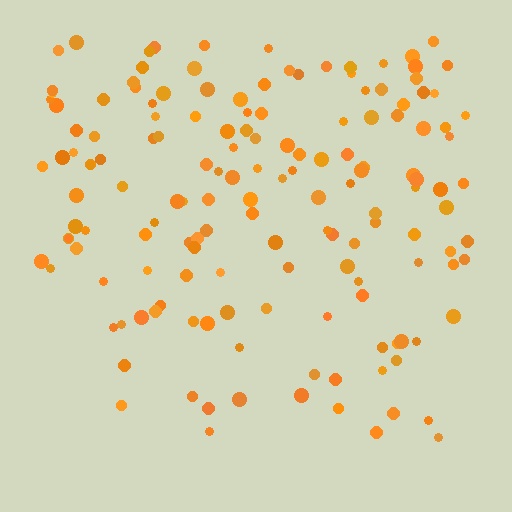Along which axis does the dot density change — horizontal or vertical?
Vertical.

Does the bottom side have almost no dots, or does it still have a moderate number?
Still a moderate number, just noticeably fewer than the top.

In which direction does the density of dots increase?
From bottom to top, with the top side densest.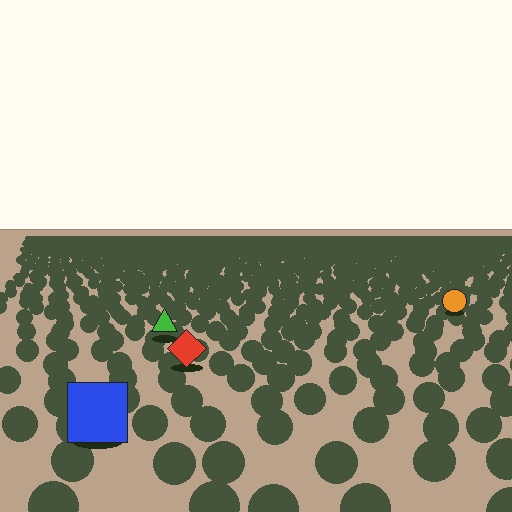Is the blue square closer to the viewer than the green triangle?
Yes. The blue square is closer — you can tell from the texture gradient: the ground texture is coarser near it.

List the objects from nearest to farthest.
From nearest to farthest: the blue square, the red diamond, the green triangle, the orange circle.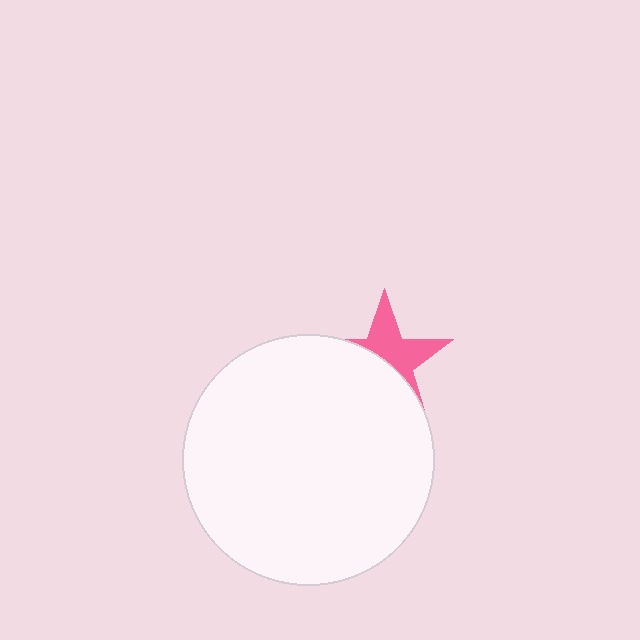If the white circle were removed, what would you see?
You would see the complete pink star.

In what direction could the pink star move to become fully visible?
The pink star could move up. That would shift it out from behind the white circle entirely.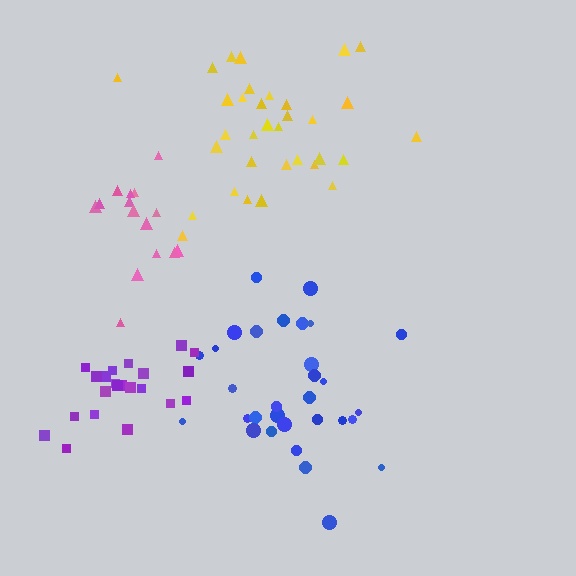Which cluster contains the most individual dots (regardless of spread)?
Yellow (33).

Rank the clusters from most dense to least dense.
purple, blue, yellow, pink.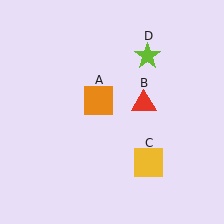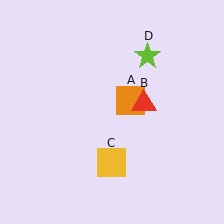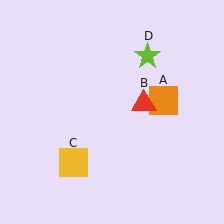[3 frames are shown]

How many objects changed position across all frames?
2 objects changed position: orange square (object A), yellow square (object C).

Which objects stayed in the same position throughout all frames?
Red triangle (object B) and lime star (object D) remained stationary.